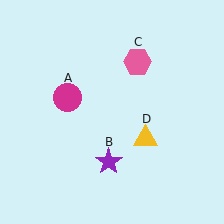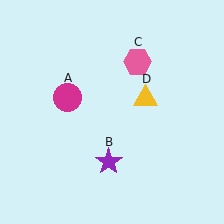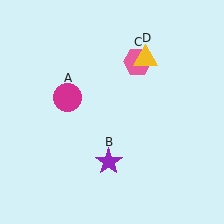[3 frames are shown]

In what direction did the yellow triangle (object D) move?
The yellow triangle (object D) moved up.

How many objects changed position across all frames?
1 object changed position: yellow triangle (object D).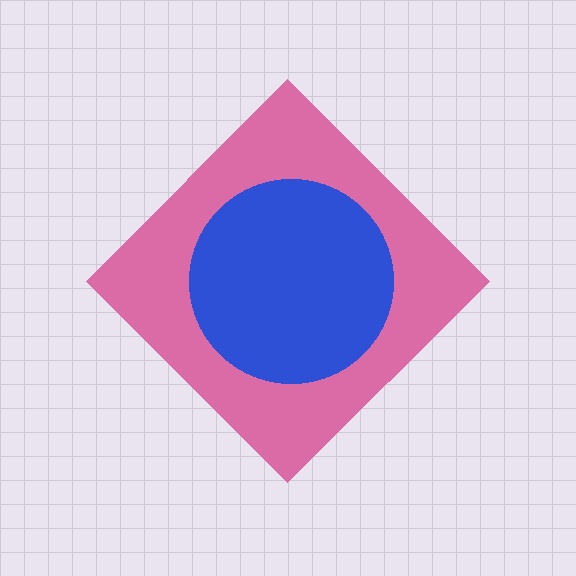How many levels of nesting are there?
2.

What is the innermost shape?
The blue circle.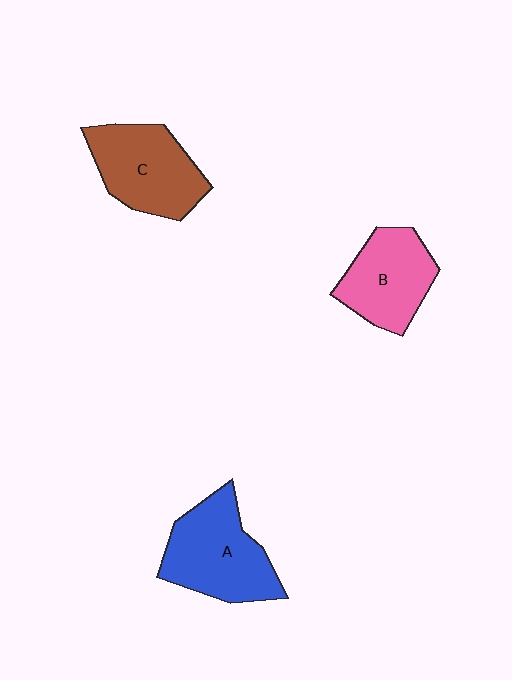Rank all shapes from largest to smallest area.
From largest to smallest: A (blue), C (brown), B (pink).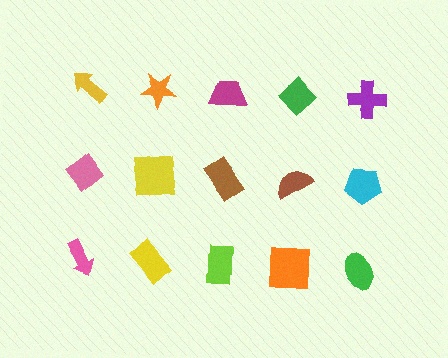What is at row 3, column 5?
A green ellipse.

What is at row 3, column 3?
A lime rectangle.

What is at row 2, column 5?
A cyan pentagon.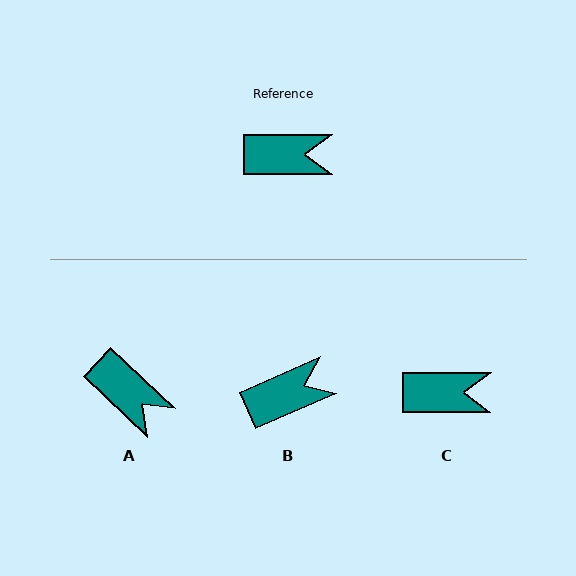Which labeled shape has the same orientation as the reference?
C.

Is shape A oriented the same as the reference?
No, it is off by about 43 degrees.